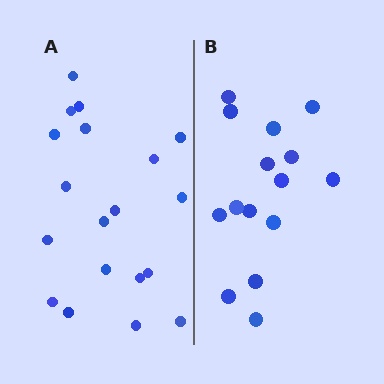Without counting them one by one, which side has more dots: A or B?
Region A (the left region) has more dots.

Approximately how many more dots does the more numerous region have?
Region A has about 4 more dots than region B.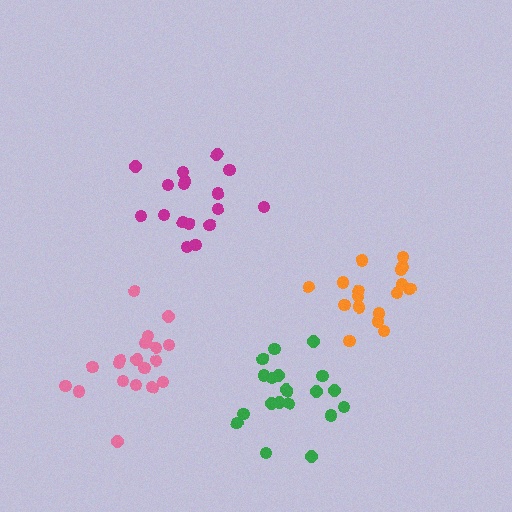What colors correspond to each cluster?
The clusters are colored: orange, green, pink, magenta.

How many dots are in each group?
Group 1: 17 dots, Group 2: 20 dots, Group 3: 19 dots, Group 4: 17 dots (73 total).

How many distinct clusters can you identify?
There are 4 distinct clusters.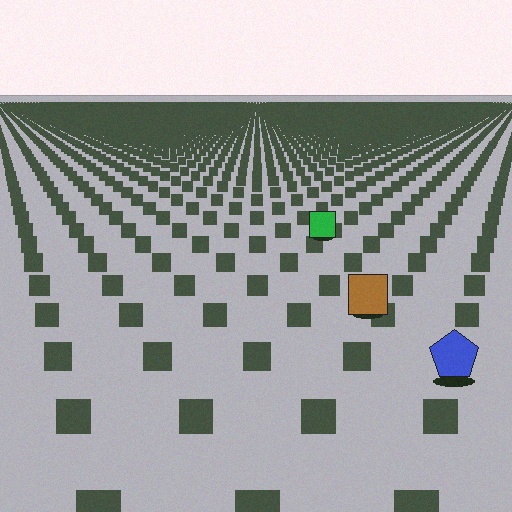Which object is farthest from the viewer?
The green square is farthest from the viewer. It appears smaller and the ground texture around it is denser.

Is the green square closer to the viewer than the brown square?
No. The brown square is closer — you can tell from the texture gradient: the ground texture is coarser near it.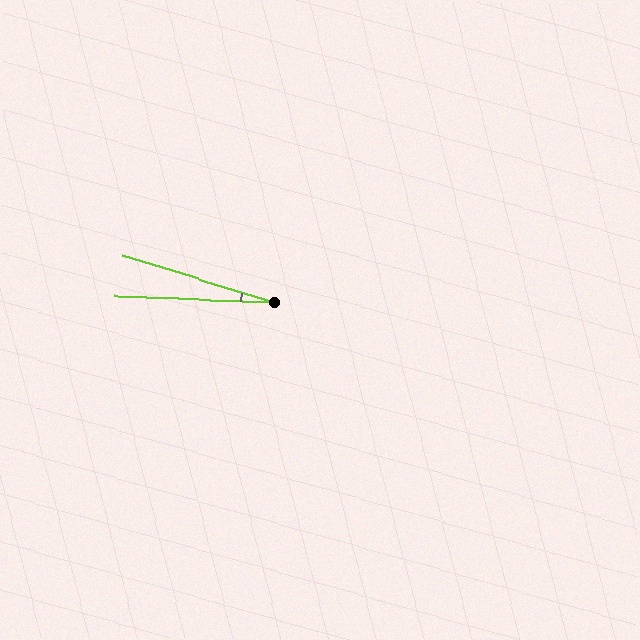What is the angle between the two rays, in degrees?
Approximately 15 degrees.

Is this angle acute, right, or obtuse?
It is acute.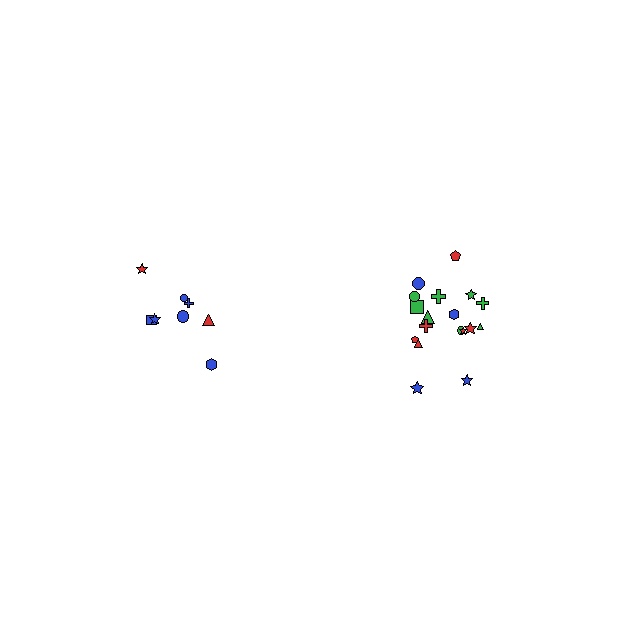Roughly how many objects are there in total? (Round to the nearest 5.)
Roughly 25 objects in total.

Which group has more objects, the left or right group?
The right group.